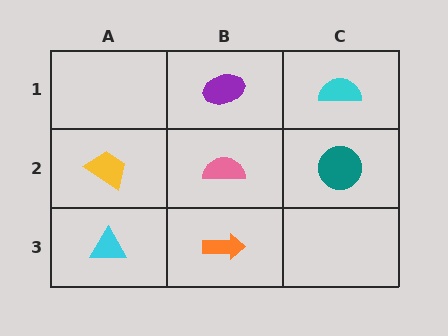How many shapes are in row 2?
3 shapes.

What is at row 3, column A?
A cyan triangle.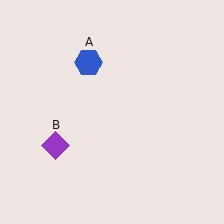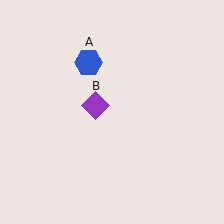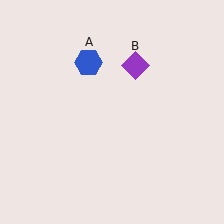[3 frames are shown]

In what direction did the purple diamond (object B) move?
The purple diamond (object B) moved up and to the right.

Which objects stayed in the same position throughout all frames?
Blue hexagon (object A) remained stationary.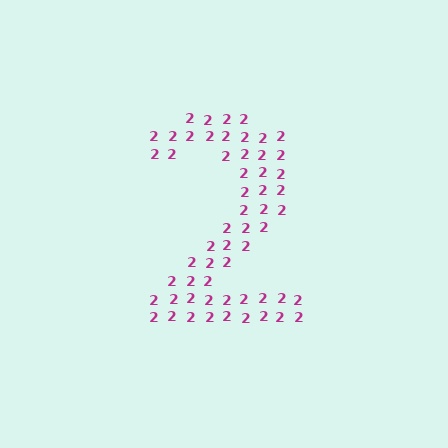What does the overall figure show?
The overall figure shows the digit 2.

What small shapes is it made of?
It is made of small digit 2's.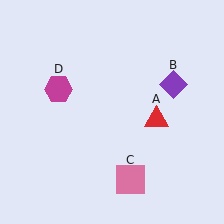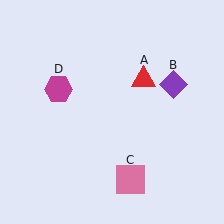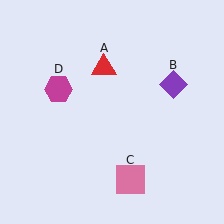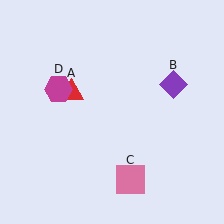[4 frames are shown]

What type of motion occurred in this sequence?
The red triangle (object A) rotated counterclockwise around the center of the scene.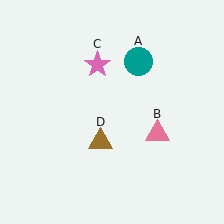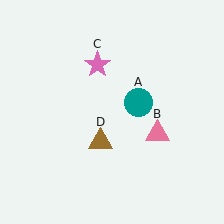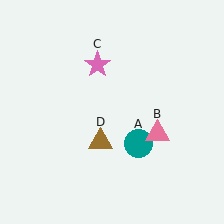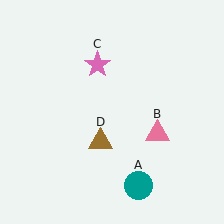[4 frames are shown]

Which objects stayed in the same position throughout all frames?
Pink triangle (object B) and pink star (object C) and brown triangle (object D) remained stationary.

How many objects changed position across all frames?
1 object changed position: teal circle (object A).